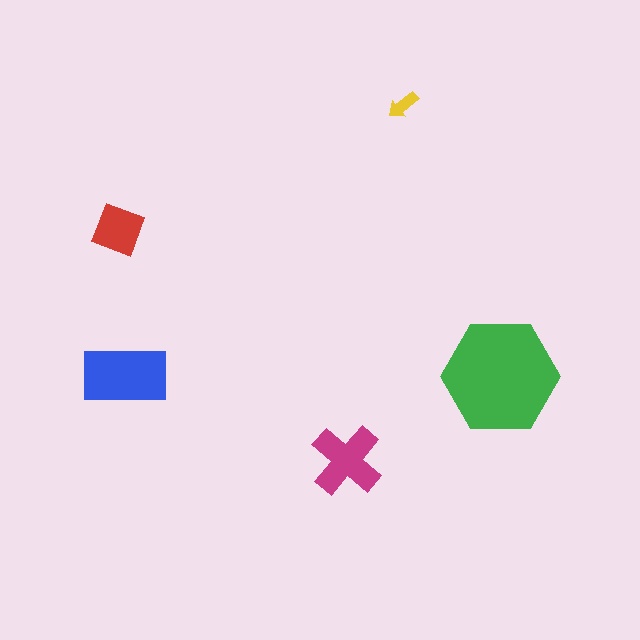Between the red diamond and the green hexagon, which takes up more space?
The green hexagon.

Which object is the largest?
The green hexagon.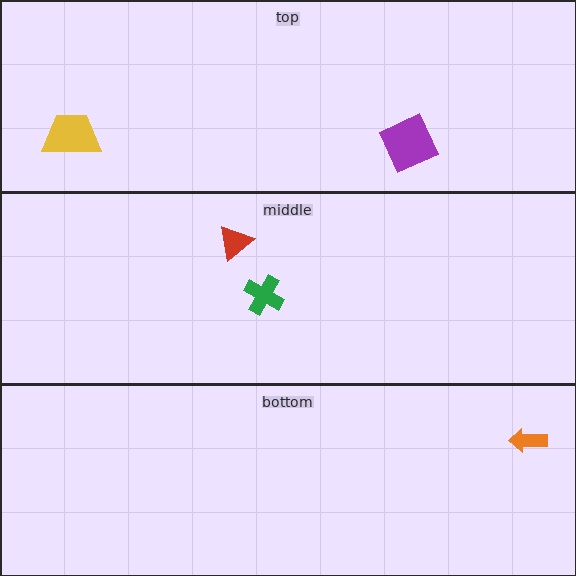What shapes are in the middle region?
The red triangle, the green cross.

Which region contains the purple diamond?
The top region.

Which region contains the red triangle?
The middle region.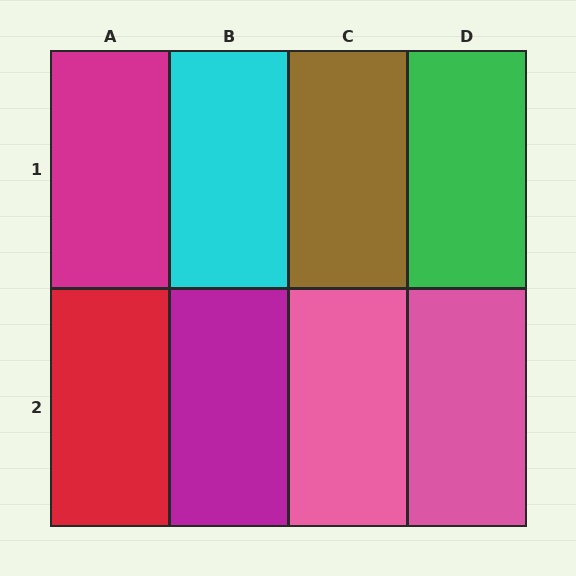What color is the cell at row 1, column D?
Green.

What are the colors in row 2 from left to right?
Red, magenta, pink, pink.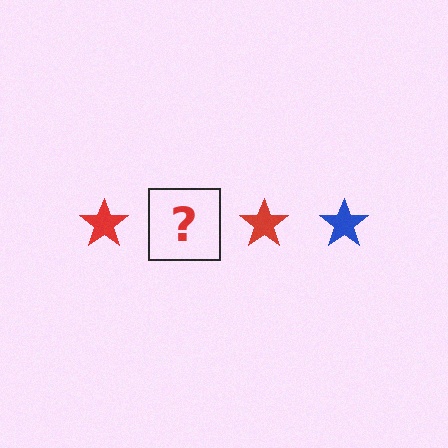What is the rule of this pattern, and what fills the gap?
The rule is that the pattern cycles through red, blue stars. The gap should be filled with a blue star.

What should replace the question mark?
The question mark should be replaced with a blue star.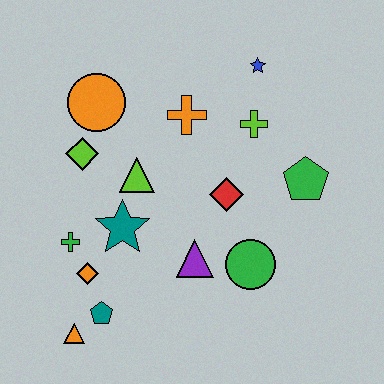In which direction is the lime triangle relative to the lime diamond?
The lime triangle is to the right of the lime diamond.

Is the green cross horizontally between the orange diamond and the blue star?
No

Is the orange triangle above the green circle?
No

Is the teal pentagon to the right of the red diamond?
No